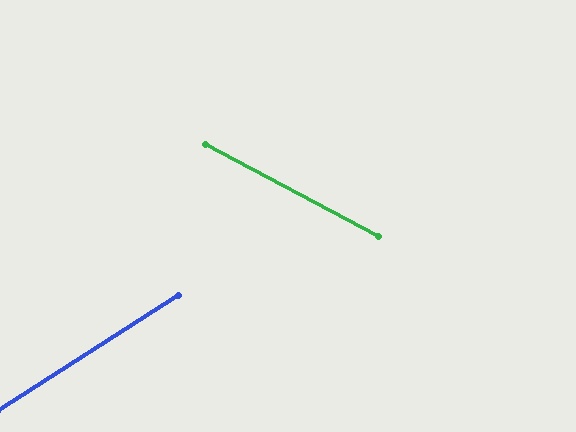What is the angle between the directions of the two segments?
Approximately 60 degrees.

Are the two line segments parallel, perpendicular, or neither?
Neither parallel nor perpendicular — they differ by about 60°.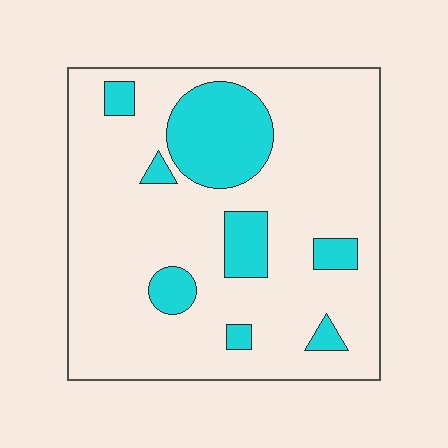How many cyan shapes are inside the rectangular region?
8.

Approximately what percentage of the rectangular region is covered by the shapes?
Approximately 20%.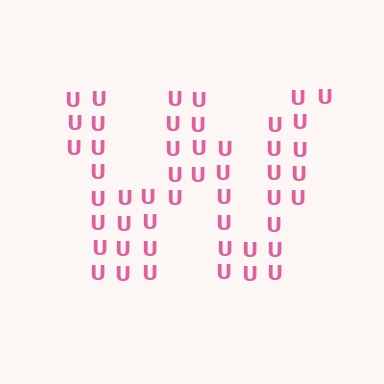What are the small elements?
The small elements are letter U's.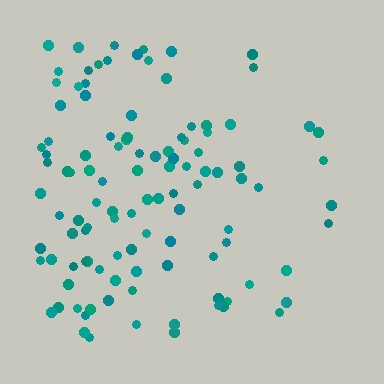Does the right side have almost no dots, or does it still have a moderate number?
Still a moderate number, just noticeably fewer than the left.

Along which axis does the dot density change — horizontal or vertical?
Horizontal.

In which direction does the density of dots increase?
From right to left, with the left side densest.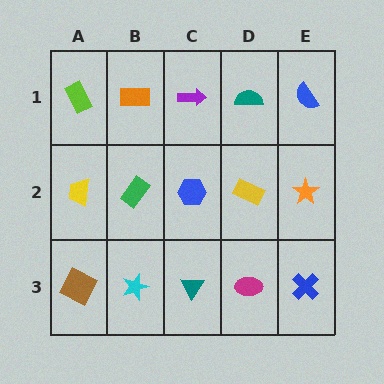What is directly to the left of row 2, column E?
A yellow rectangle.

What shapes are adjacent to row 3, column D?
A yellow rectangle (row 2, column D), a teal triangle (row 3, column C), a blue cross (row 3, column E).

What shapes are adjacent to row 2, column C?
A purple arrow (row 1, column C), a teal triangle (row 3, column C), a green rectangle (row 2, column B), a yellow rectangle (row 2, column D).